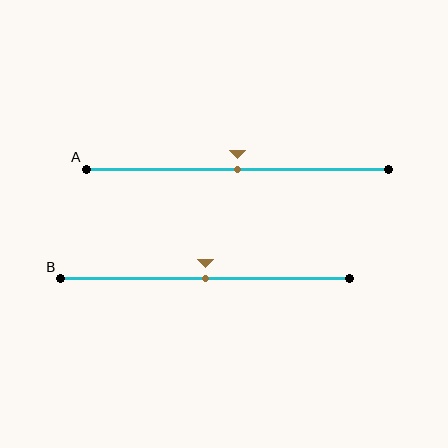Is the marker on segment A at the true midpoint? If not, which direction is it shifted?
Yes, the marker on segment A is at the true midpoint.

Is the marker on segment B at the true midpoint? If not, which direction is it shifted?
Yes, the marker on segment B is at the true midpoint.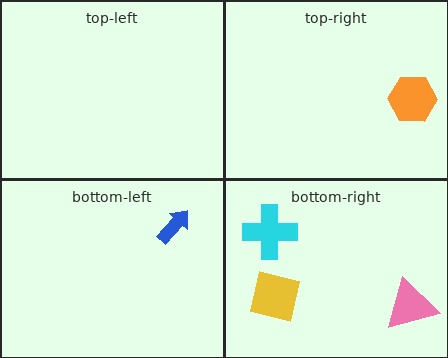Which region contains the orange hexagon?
The top-right region.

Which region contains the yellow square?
The bottom-right region.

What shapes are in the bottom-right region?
The cyan cross, the yellow square, the pink triangle.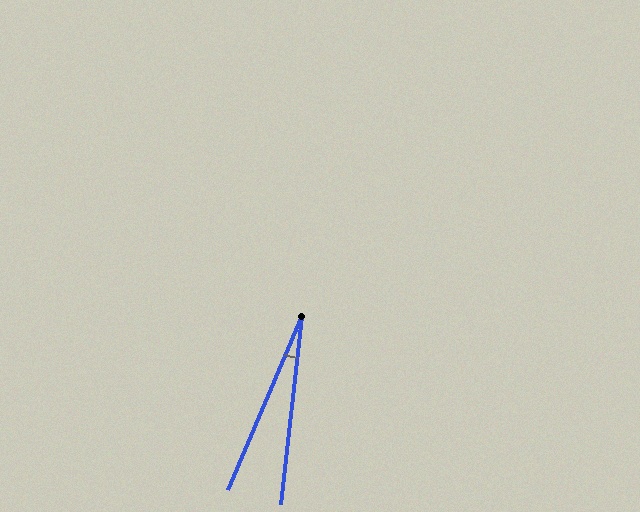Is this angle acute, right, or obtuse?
It is acute.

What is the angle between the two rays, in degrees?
Approximately 17 degrees.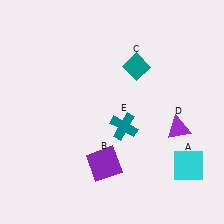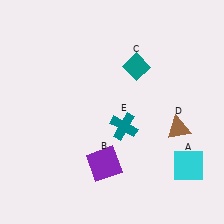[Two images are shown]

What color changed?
The triangle (D) changed from purple in Image 1 to brown in Image 2.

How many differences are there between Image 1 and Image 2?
There is 1 difference between the two images.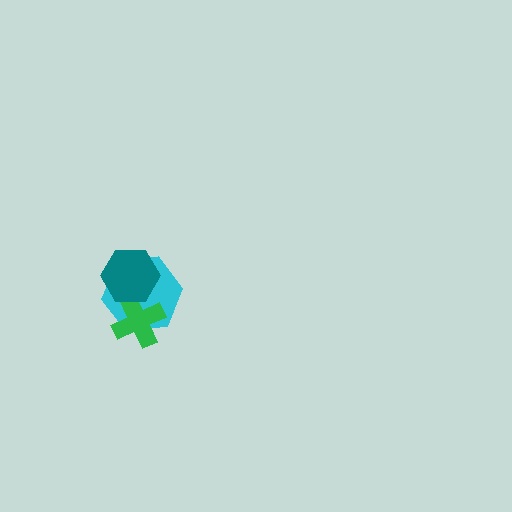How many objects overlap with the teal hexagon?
2 objects overlap with the teal hexagon.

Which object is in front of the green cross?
The teal hexagon is in front of the green cross.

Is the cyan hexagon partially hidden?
Yes, it is partially covered by another shape.